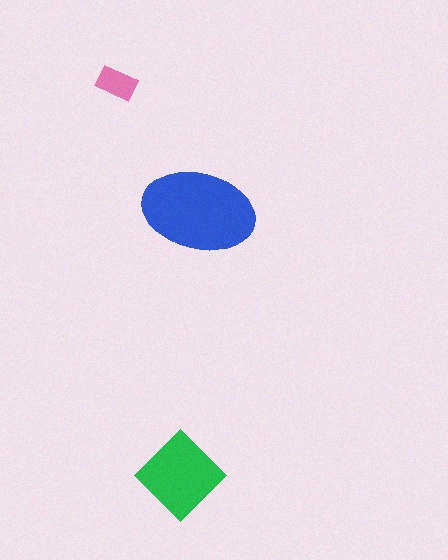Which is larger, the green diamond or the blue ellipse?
The blue ellipse.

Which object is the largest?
The blue ellipse.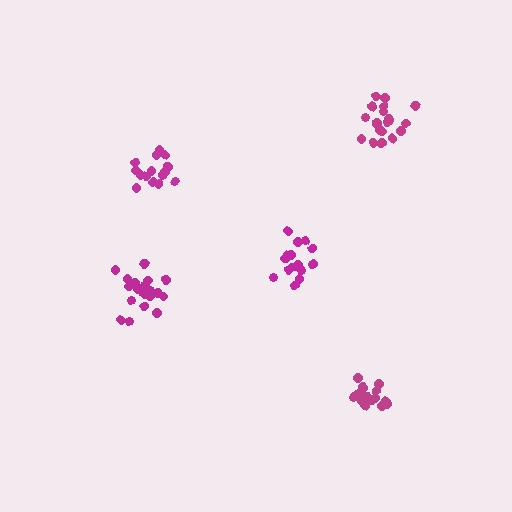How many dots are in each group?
Group 1: 19 dots, Group 2: 17 dots, Group 3: 15 dots, Group 4: 15 dots, Group 5: 20 dots (86 total).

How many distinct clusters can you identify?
There are 5 distinct clusters.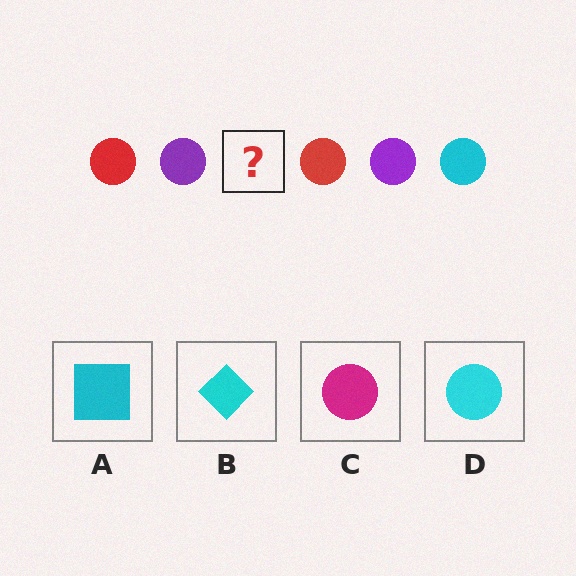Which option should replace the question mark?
Option D.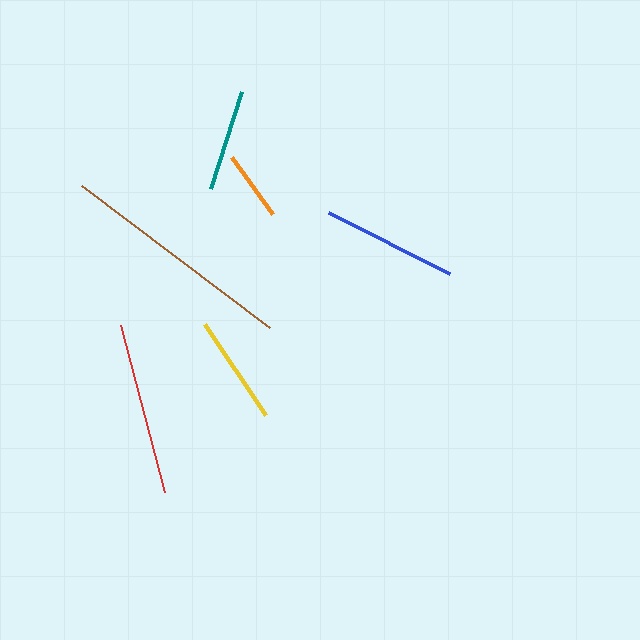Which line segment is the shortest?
The orange line is the shortest at approximately 70 pixels.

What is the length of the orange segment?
The orange segment is approximately 70 pixels long.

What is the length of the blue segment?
The blue segment is approximately 136 pixels long.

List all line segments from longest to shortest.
From longest to shortest: brown, red, blue, yellow, teal, orange.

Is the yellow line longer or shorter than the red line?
The red line is longer than the yellow line.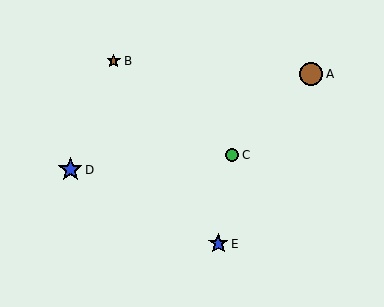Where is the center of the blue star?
The center of the blue star is at (218, 244).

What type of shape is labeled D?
Shape D is a blue star.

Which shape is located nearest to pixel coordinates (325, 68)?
The brown circle (labeled A) at (311, 74) is nearest to that location.